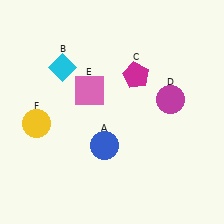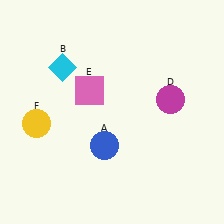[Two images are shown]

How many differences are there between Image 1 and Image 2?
There is 1 difference between the two images.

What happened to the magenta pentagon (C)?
The magenta pentagon (C) was removed in Image 2. It was in the top-right area of Image 1.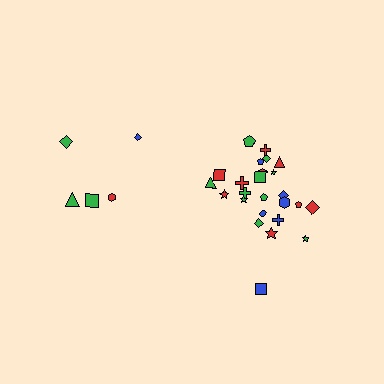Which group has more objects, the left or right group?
The right group.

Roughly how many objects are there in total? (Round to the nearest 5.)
Roughly 30 objects in total.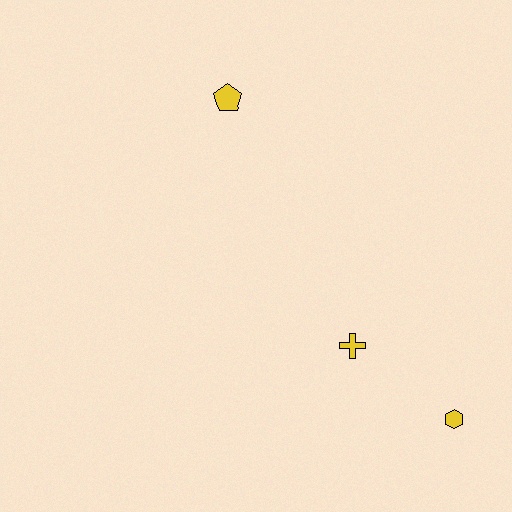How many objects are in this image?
There are 3 objects.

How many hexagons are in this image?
There is 1 hexagon.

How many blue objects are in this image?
There are no blue objects.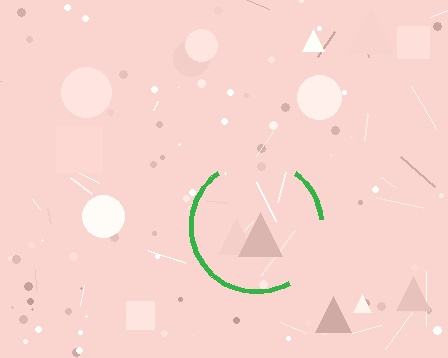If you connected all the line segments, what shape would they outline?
They would outline a circle.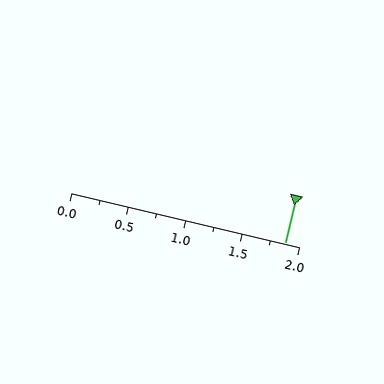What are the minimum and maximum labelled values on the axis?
The axis runs from 0.0 to 2.0.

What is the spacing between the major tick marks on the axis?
The major ticks are spaced 0.5 apart.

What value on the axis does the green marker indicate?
The marker indicates approximately 1.88.